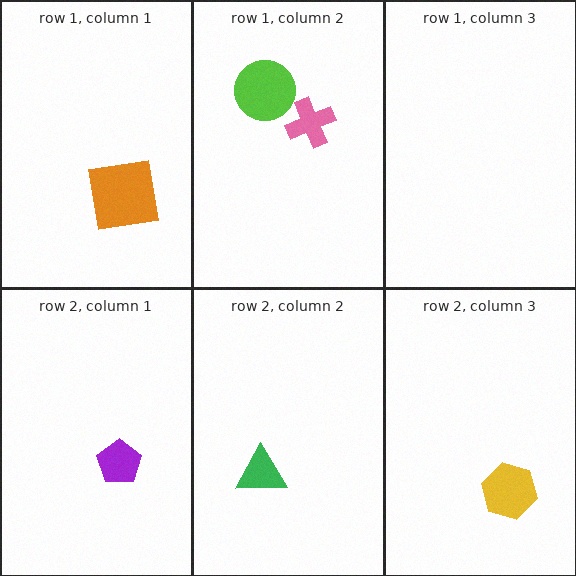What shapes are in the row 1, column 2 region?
The pink cross, the lime circle.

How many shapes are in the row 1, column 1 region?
1.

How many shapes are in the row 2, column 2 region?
1.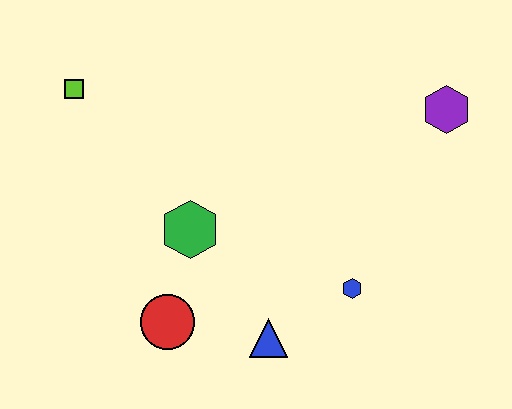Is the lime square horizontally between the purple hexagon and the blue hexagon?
No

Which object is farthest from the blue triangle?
The lime square is farthest from the blue triangle.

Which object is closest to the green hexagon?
The red circle is closest to the green hexagon.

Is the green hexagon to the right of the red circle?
Yes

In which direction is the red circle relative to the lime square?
The red circle is below the lime square.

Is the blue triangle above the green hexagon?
No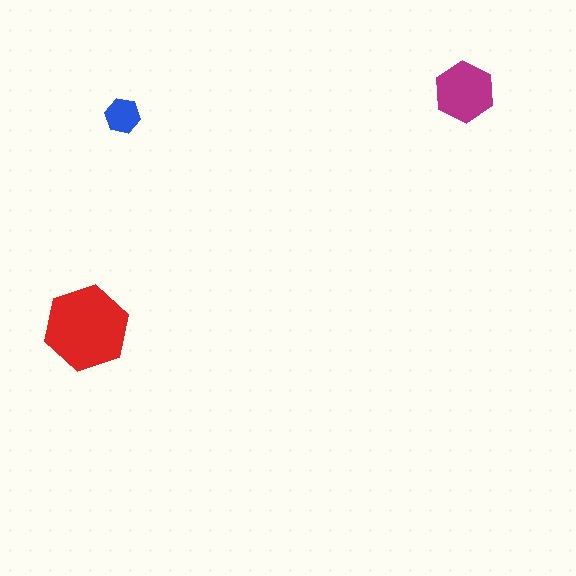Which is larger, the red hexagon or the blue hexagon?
The red one.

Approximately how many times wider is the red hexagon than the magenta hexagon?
About 1.5 times wider.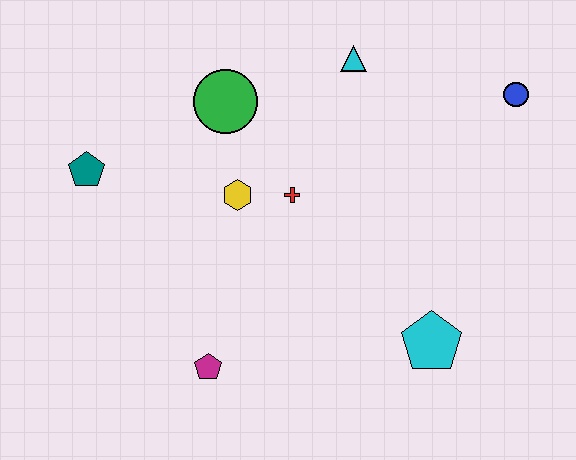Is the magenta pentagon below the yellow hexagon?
Yes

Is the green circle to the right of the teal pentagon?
Yes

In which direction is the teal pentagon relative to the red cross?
The teal pentagon is to the left of the red cross.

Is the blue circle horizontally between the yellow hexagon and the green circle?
No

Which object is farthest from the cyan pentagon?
The teal pentagon is farthest from the cyan pentagon.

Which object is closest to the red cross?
The yellow hexagon is closest to the red cross.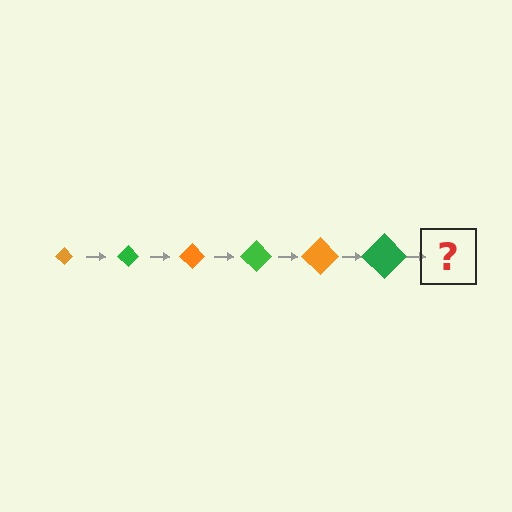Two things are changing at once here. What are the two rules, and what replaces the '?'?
The two rules are that the diamond grows larger each step and the color cycles through orange and green. The '?' should be an orange diamond, larger than the previous one.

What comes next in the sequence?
The next element should be an orange diamond, larger than the previous one.